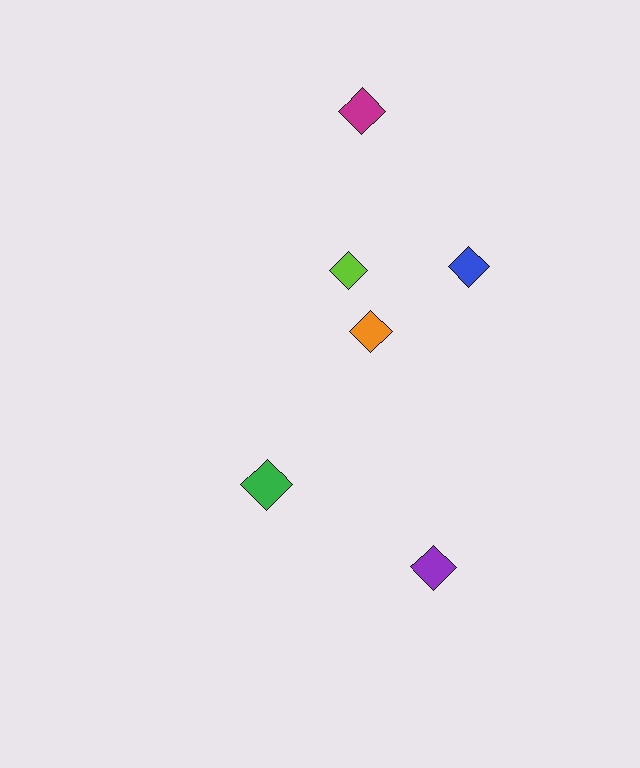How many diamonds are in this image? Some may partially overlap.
There are 6 diamonds.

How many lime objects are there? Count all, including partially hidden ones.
There is 1 lime object.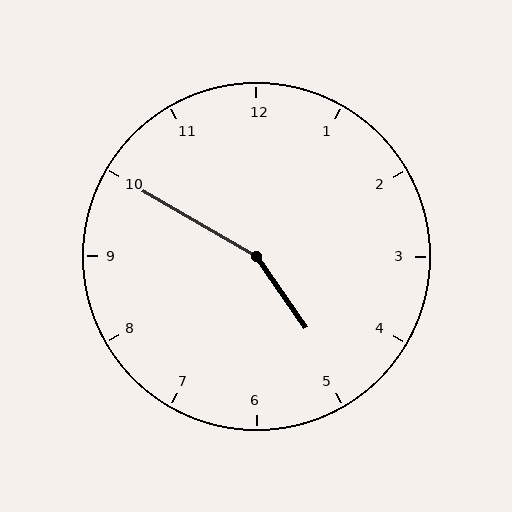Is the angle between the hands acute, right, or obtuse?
It is obtuse.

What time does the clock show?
4:50.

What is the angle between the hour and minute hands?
Approximately 155 degrees.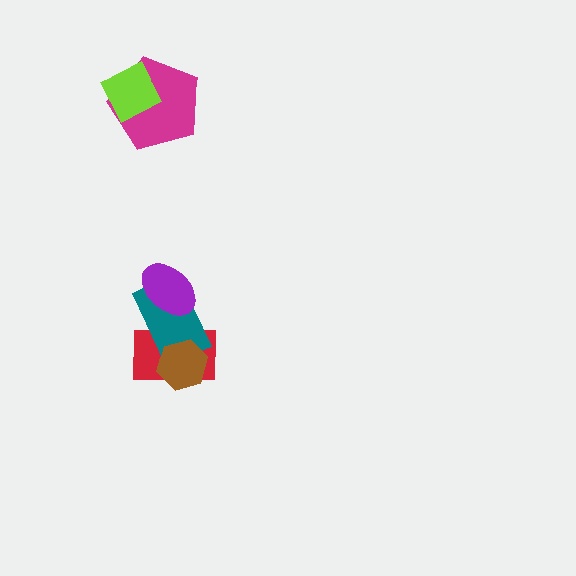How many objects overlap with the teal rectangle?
3 objects overlap with the teal rectangle.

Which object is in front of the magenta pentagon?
The lime diamond is in front of the magenta pentagon.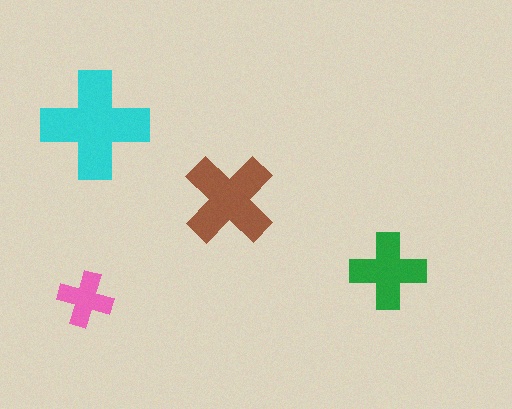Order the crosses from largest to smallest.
the cyan one, the brown one, the green one, the pink one.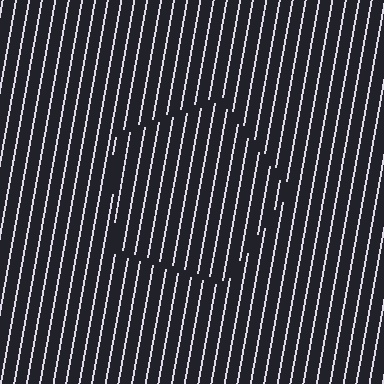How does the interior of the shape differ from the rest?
The interior of the shape contains the same grating, shifted by half a period — the contour is defined by the phase discontinuity where line-ends from the inner and outer gratings abut.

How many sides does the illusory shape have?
5 sides — the line-ends trace a pentagon.